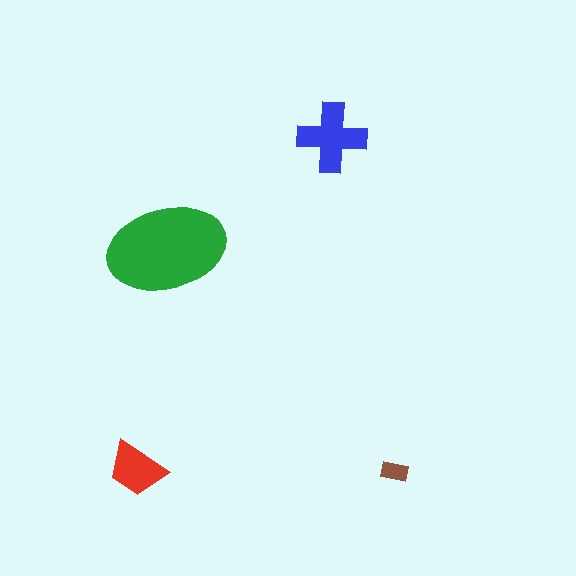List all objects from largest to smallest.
The green ellipse, the blue cross, the red trapezoid, the brown rectangle.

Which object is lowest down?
The brown rectangle is bottommost.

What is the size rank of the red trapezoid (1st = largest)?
3rd.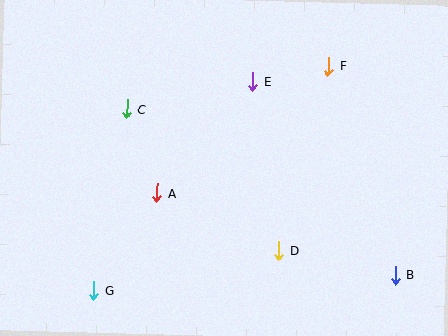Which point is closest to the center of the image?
Point A at (157, 193) is closest to the center.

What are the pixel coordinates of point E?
Point E is at (253, 82).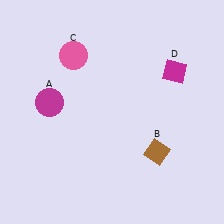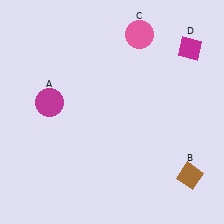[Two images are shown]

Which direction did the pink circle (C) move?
The pink circle (C) moved right.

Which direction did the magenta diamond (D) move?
The magenta diamond (D) moved up.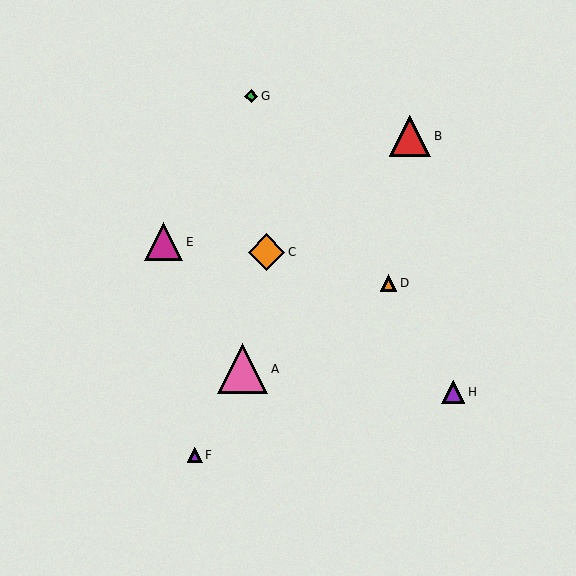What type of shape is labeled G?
Shape G is a green diamond.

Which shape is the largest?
The pink triangle (labeled A) is the largest.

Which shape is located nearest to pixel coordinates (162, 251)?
The magenta triangle (labeled E) at (164, 242) is nearest to that location.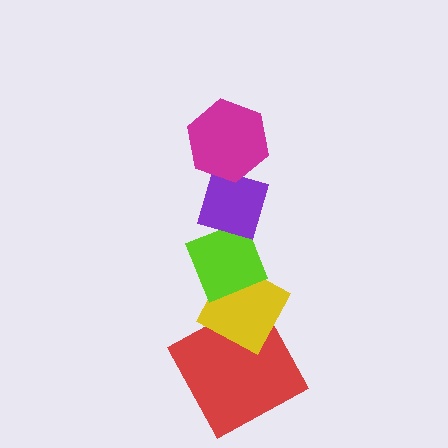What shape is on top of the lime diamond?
The purple diamond is on top of the lime diamond.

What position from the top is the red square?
The red square is 5th from the top.